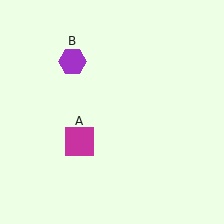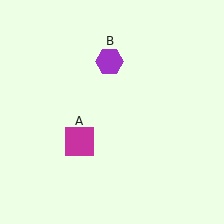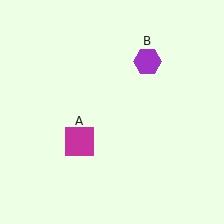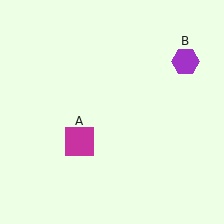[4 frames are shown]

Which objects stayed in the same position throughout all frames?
Magenta square (object A) remained stationary.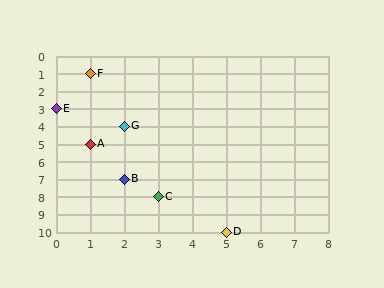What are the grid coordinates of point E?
Point E is at grid coordinates (0, 3).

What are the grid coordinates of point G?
Point G is at grid coordinates (2, 4).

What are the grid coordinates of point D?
Point D is at grid coordinates (5, 10).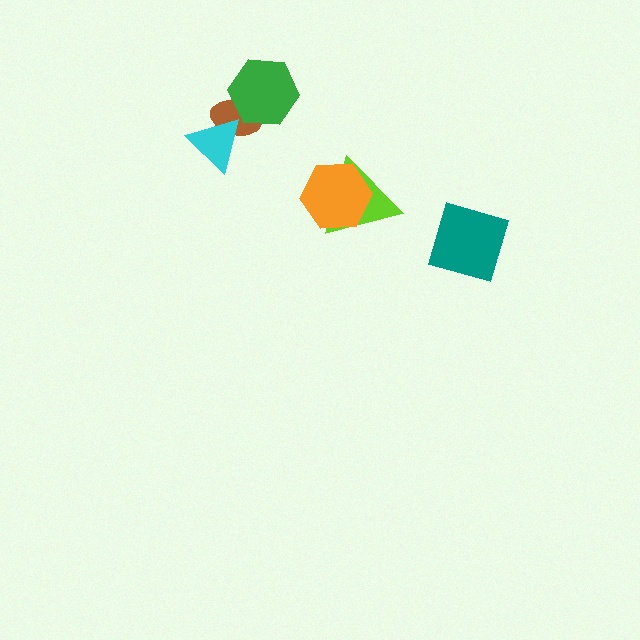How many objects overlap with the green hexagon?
1 object overlaps with the green hexagon.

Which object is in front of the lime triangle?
The orange hexagon is in front of the lime triangle.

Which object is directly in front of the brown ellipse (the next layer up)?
The cyan triangle is directly in front of the brown ellipse.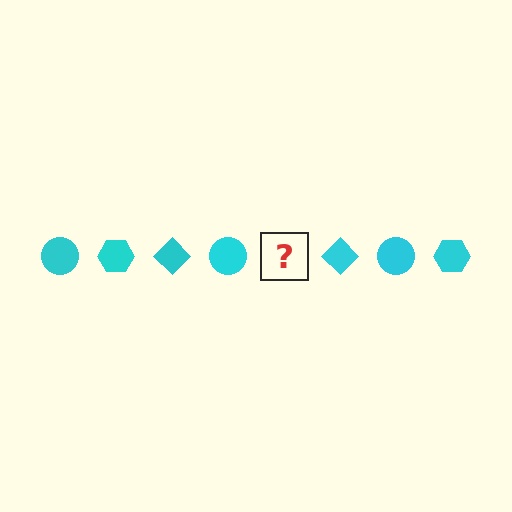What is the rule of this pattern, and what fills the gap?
The rule is that the pattern cycles through circle, hexagon, diamond shapes in cyan. The gap should be filled with a cyan hexagon.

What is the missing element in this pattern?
The missing element is a cyan hexagon.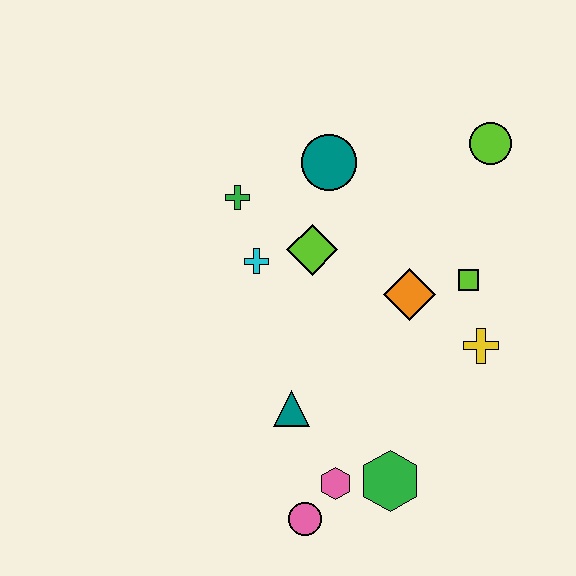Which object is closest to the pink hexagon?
The pink circle is closest to the pink hexagon.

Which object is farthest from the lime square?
The pink circle is farthest from the lime square.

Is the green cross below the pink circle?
No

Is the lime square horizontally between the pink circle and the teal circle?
No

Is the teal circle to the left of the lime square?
Yes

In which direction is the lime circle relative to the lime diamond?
The lime circle is to the right of the lime diamond.